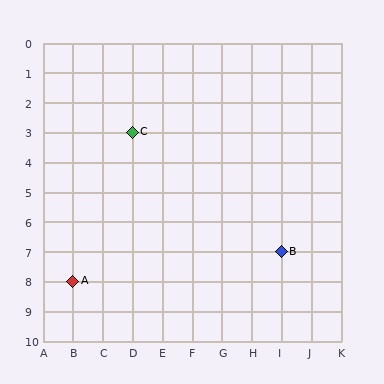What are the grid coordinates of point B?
Point B is at grid coordinates (I, 7).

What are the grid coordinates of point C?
Point C is at grid coordinates (D, 3).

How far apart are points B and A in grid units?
Points B and A are 7 columns and 1 row apart (about 7.1 grid units diagonally).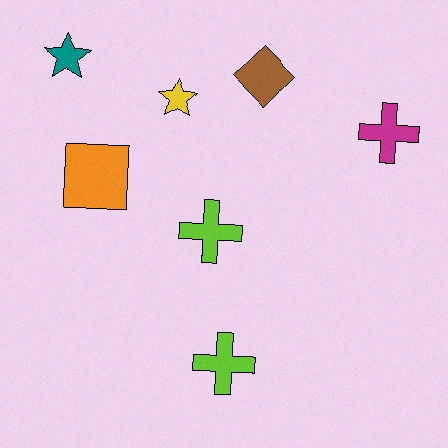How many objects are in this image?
There are 7 objects.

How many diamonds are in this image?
There is 1 diamond.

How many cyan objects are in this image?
There are no cyan objects.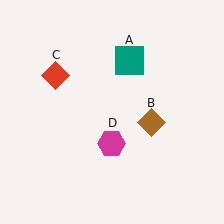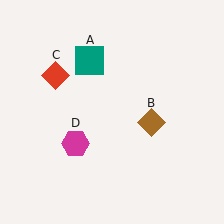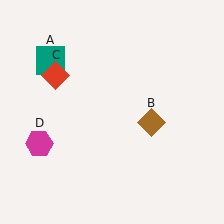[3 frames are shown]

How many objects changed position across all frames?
2 objects changed position: teal square (object A), magenta hexagon (object D).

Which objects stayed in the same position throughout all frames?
Brown diamond (object B) and red diamond (object C) remained stationary.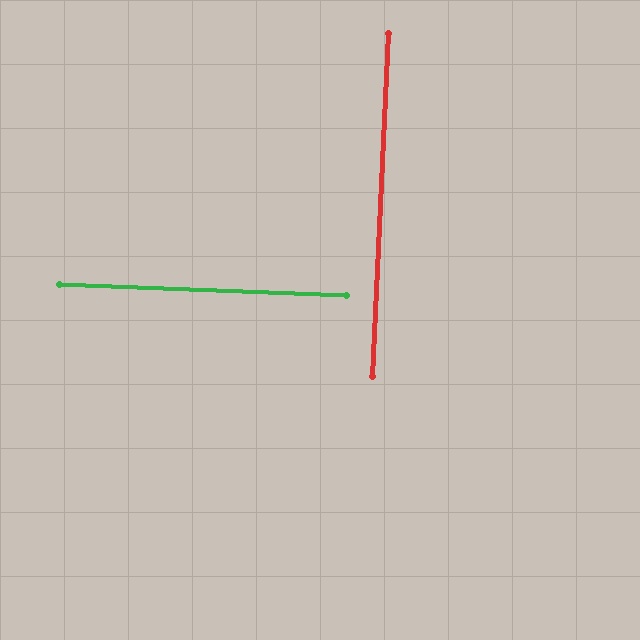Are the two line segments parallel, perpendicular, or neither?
Perpendicular — they meet at approximately 90°.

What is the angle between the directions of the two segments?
Approximately 90 degrees.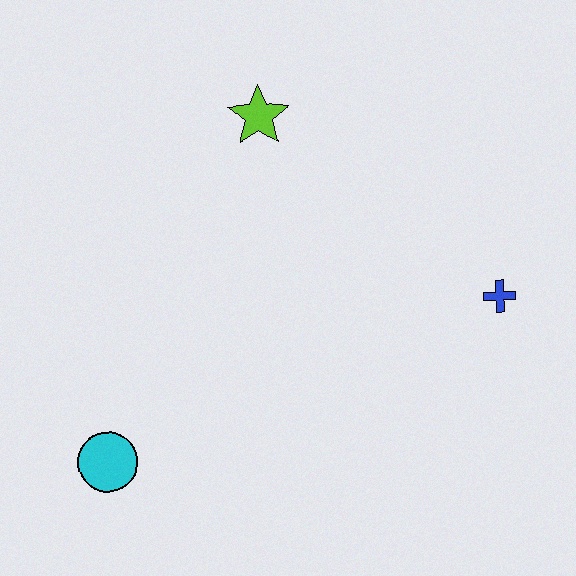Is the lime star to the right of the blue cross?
No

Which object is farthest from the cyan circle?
The blue cross is farthest from the cyan circle.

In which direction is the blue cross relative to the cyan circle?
The blue cross is to the right of the cyan circle.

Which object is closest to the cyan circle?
The lime star is closest to the cyan circle.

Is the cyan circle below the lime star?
Yes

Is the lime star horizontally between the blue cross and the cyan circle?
Yes